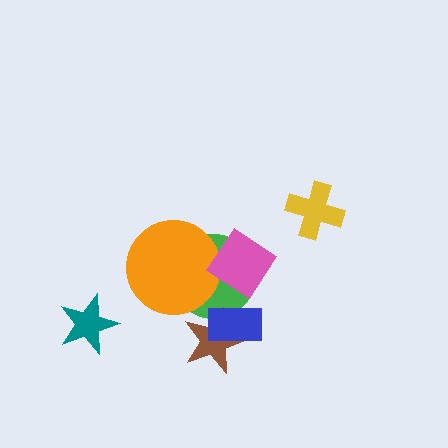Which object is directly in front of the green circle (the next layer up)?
The brown star is directly in front of the green circle.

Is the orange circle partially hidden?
Yes, it is partially covered by another shape.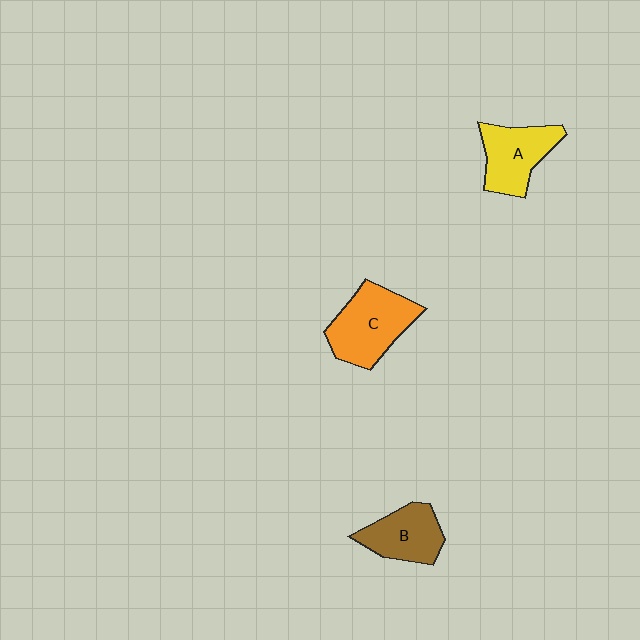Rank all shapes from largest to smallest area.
From largest to smallest: C (orange), A (yellow), B (brown).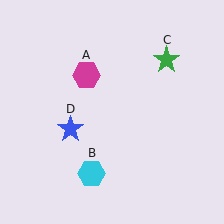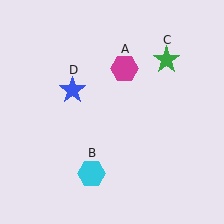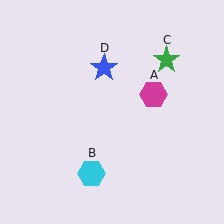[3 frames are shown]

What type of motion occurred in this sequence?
The magenta hexagon (object A), blue star (object D) rotated clockwise around the center of the scene.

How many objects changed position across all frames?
2 objects changed position: magenta hexagon (object A), blue star (object D).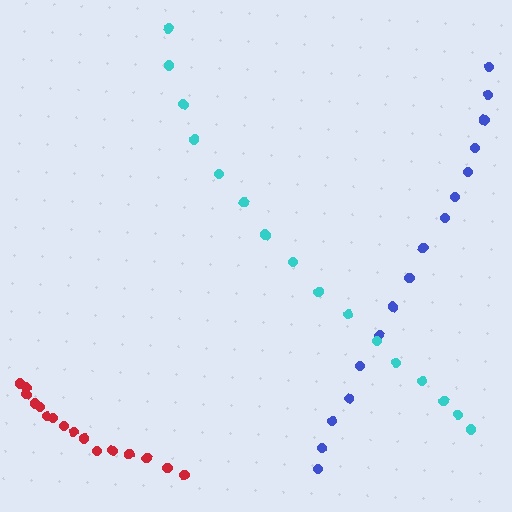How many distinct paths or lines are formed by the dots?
There are 3 distinct paths.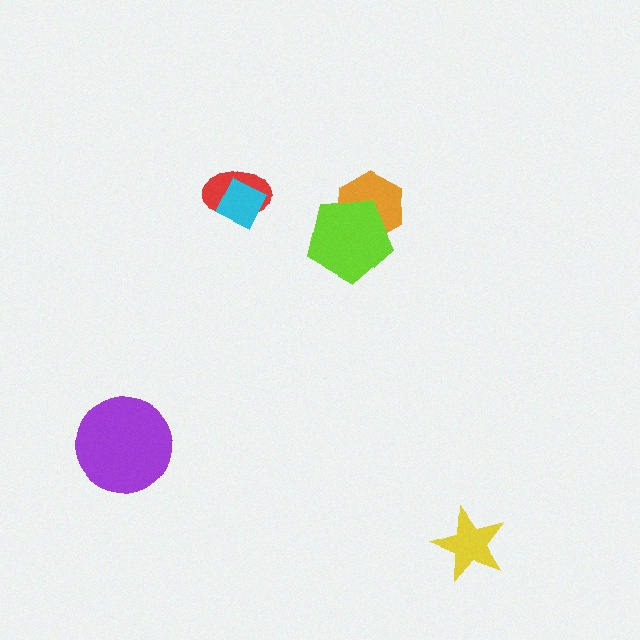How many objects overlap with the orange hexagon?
1 object overlaps with the orange hexagon.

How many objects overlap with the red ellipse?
1 object overlaps with the red ellipse.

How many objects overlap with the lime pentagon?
1 object overlaps with the lime pentagon.